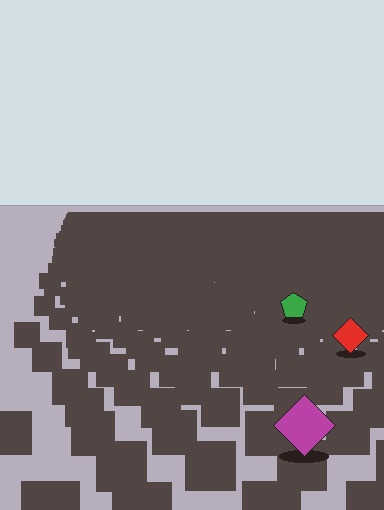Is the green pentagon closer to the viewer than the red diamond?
No. The red diamond is closer — you can tell from the texture gradient: the ground texture is coarser near it.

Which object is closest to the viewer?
The magenta diamond is closest. The texture marks near it are larger and more spread out.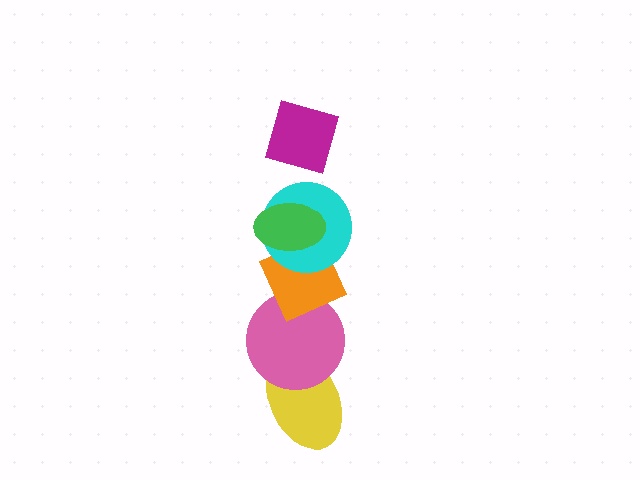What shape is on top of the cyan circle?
The green ellipse is on top of the cyan circle.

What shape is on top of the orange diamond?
The cyan circle is on top of the orange diamond.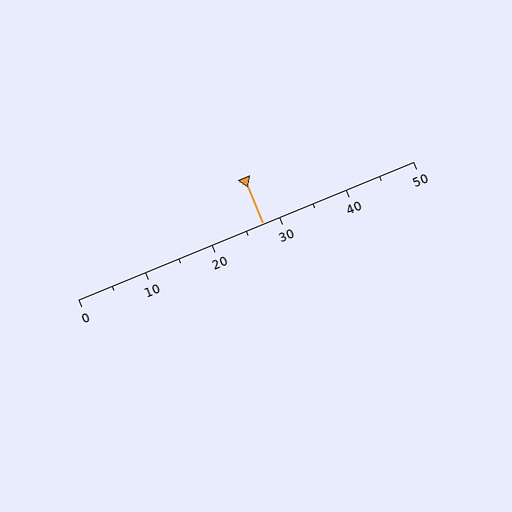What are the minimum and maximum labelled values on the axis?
The axis runs from 0 to 50.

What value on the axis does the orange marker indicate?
The marker indicates approximately 27.5.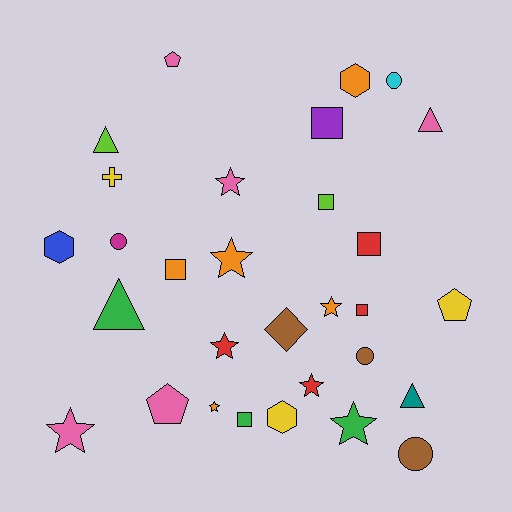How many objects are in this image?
There are 30 objects.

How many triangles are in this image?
There are 4 triangles.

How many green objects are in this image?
There are 3 green objects.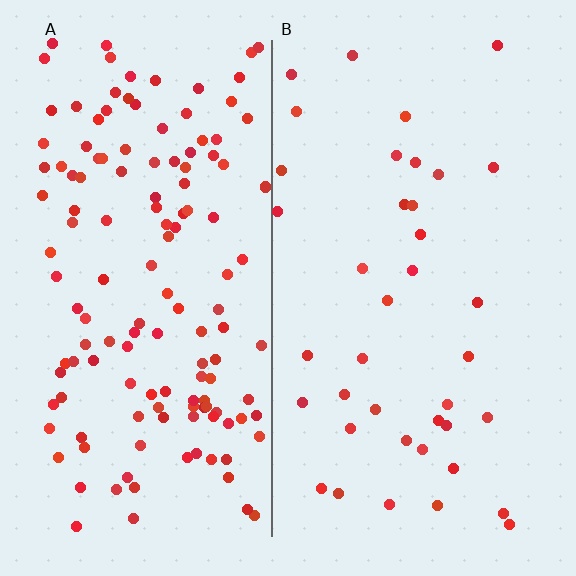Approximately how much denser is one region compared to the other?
Approximately 3.7× — region A over region B.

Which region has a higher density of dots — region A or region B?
A (the left).